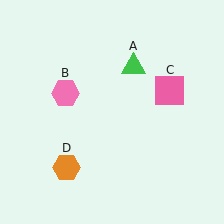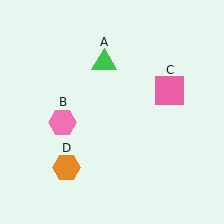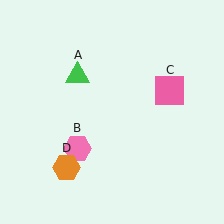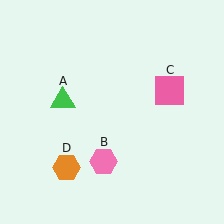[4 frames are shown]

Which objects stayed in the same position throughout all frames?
Pink square (object C) and orange hexagon (object D) remained stationary.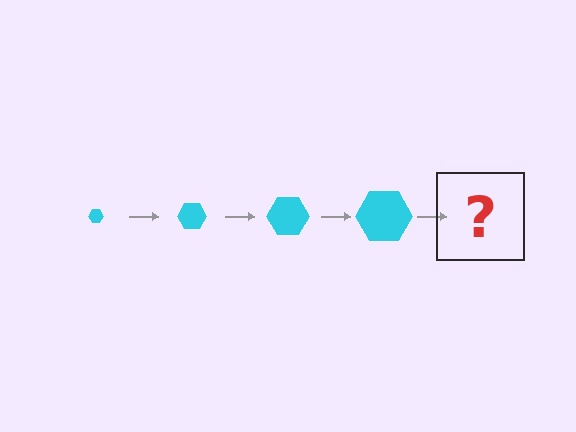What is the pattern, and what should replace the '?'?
The pattern is that the hexagon gets progressively larger each step. The '?' should be a cyan hexagon, larger than the previous one.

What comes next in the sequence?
The next element should be a cyan hexagon, larger than the previous one.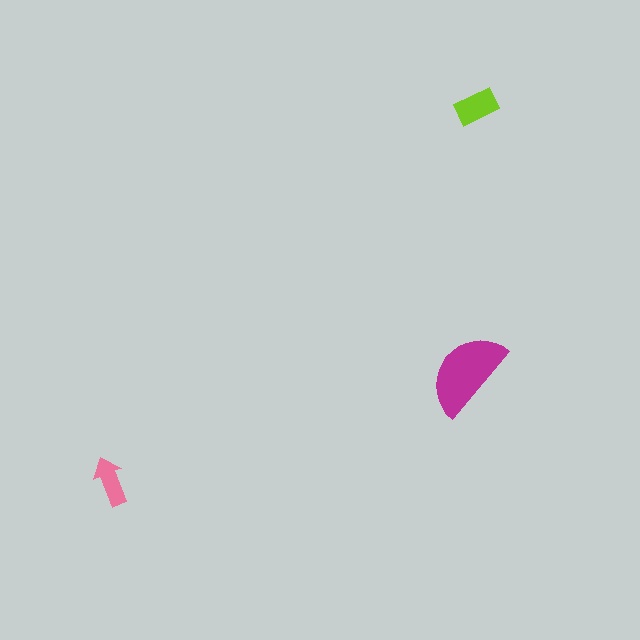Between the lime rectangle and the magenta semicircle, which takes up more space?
The magenta semicircle.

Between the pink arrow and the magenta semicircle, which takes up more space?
The magenta semicircle.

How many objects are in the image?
There are 3 objects in the image.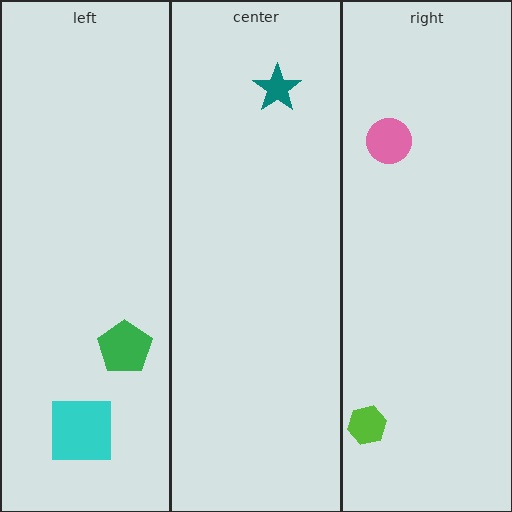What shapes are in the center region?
The teal star.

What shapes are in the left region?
The cyan square, the green pentagon.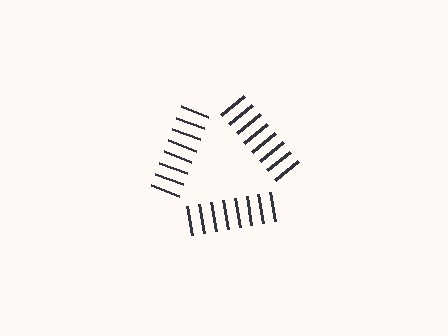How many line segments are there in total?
24 — 8 along each of the 3 edges.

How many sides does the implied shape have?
3 sides — the line-ends trace a triangle.